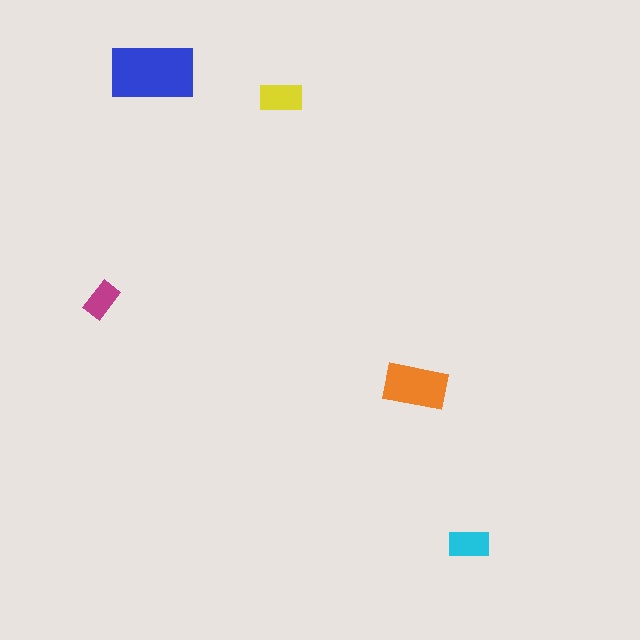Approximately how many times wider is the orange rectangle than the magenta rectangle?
About 1.5 times wider.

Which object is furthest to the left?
The magenta rectangle is leftmost.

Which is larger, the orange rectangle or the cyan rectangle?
The orange one.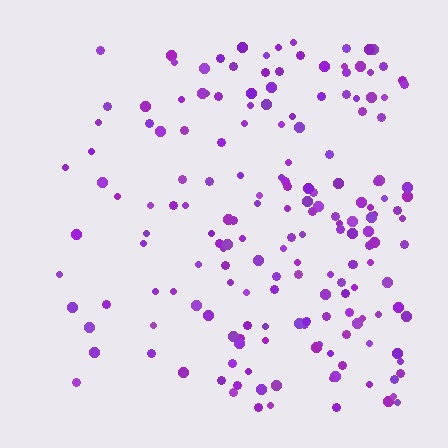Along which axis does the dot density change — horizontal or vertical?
Horizontal.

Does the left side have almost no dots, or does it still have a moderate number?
Still a moderate number, just noticeably fewer than the right.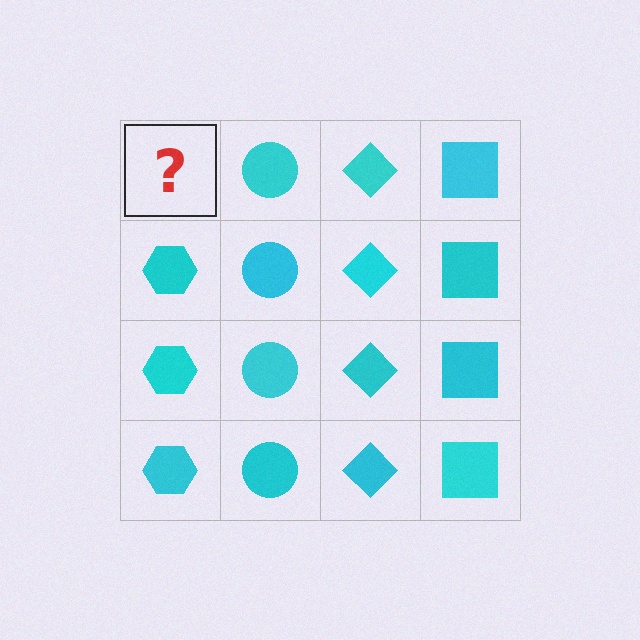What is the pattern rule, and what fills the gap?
The rule is that each column has a consistent shape. The gap should be filled with a cyan hexagon.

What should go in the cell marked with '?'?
The missing cell should contain a cyan hexagon.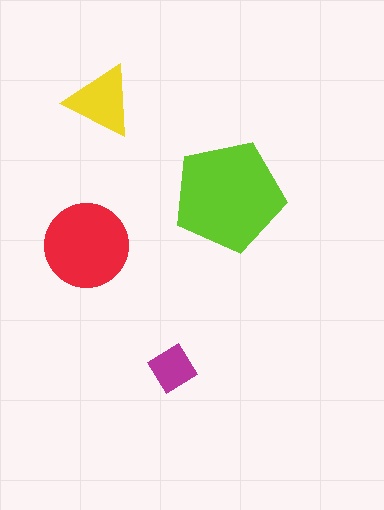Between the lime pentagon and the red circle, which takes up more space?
The lime pentagon.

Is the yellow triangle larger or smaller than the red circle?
Smaller.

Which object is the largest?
The lime pentagon.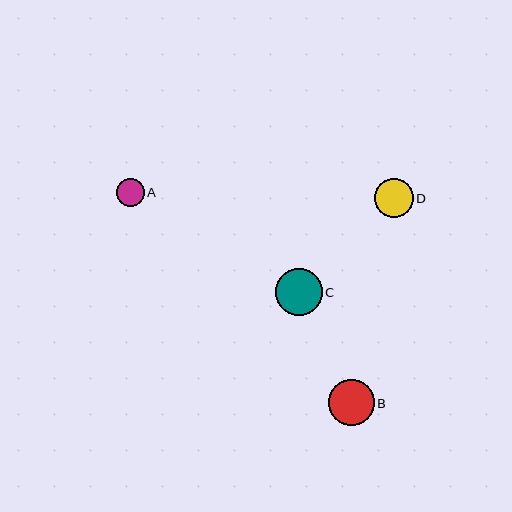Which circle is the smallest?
Circle A is the smallest with a size of approximately 28 pixels.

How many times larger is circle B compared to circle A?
Circle B is approximately 1.6 times the size of circle A.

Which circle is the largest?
Circle C is the largest with a size of approximately 47 pixels.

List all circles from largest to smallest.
From largest to smallest: C, B, D, A.